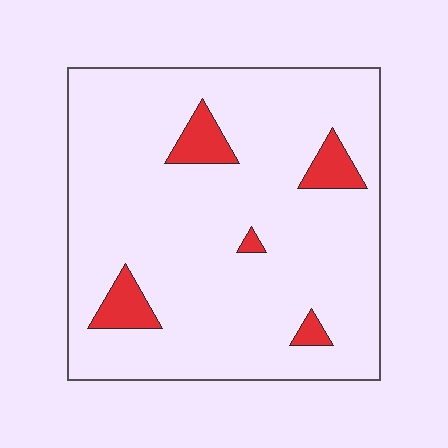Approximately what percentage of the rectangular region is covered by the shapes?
Approximately 10%.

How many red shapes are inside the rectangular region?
5.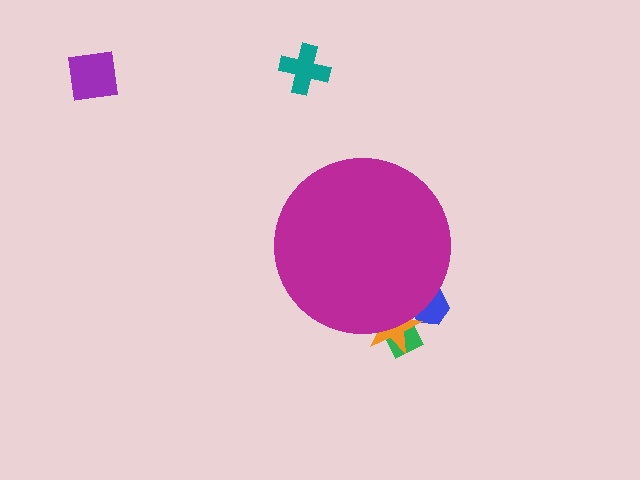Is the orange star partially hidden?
Yes, the orange star is partially hidden behind the magenta circle.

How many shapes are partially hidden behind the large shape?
3 shapes are partially hidden.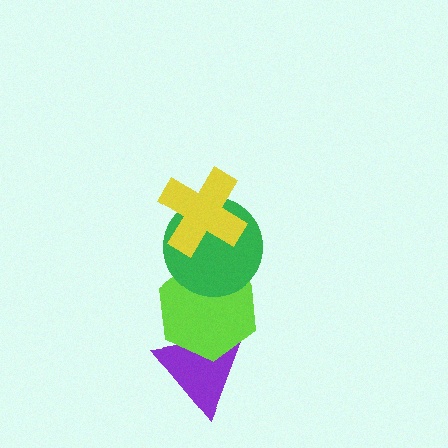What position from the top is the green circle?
The green circle is 2nd from the top.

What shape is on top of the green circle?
The yellow cross is on top of the green circle.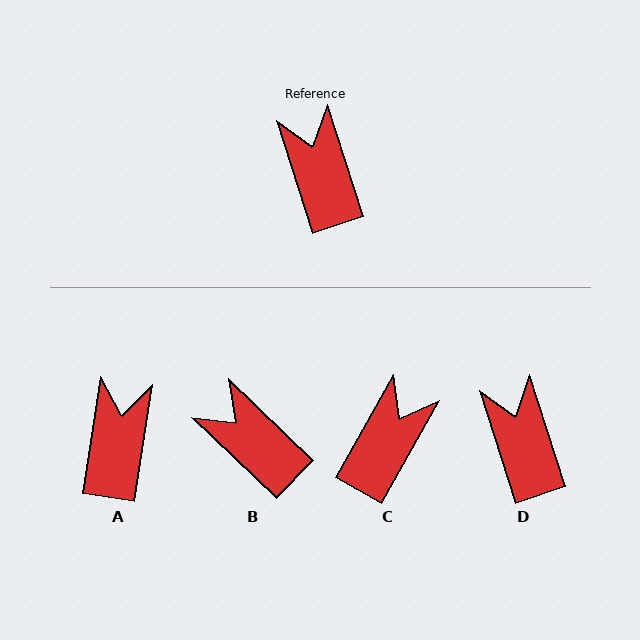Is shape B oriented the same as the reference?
No, it is off by about 28 degrees.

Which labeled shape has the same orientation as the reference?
D.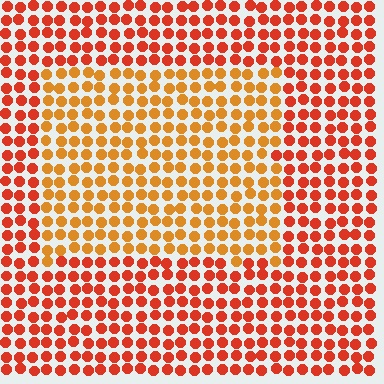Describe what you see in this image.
The image is filled with small red elements in a uniform arrangement. A rectangle-shaped region is visible where the elements are tinted to a slightly different hue, forming a subtle color boundary.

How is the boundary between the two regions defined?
The boundary is defined purely by a slight shift in hue (about 28 degrees). Spacing, size, and orientation are identical on both sides.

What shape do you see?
I see a rectangle.